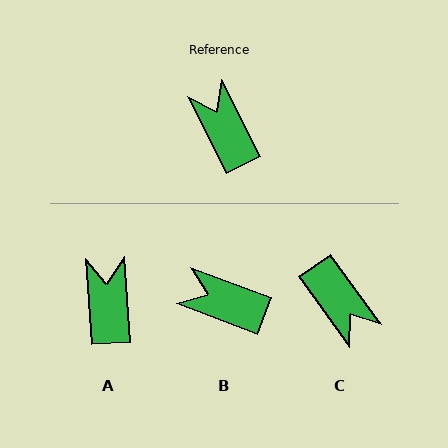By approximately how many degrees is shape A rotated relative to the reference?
Approximately 23 degrees clockwise.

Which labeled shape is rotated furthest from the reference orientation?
C, about 171 degrees away.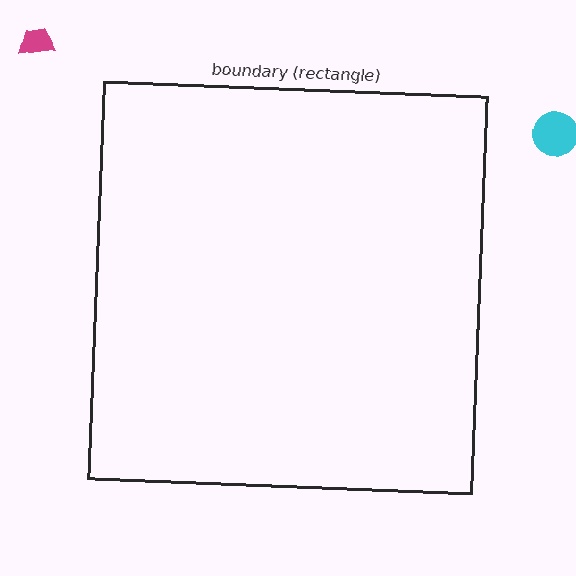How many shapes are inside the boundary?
0 inside, 2 outside.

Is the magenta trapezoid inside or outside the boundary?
Outside.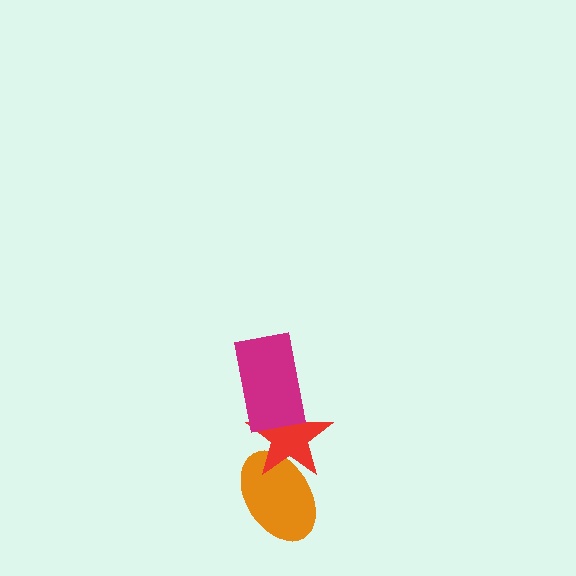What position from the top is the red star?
The red star is 2nd from the top.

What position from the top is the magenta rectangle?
The magenta rectangle is 1st from the top.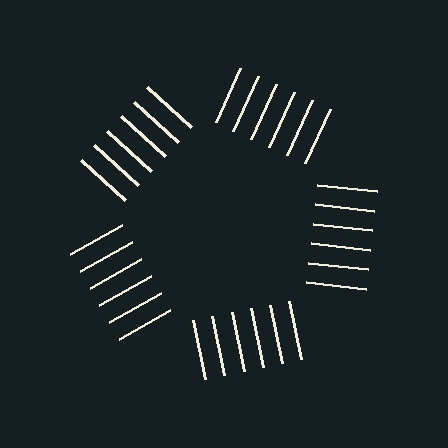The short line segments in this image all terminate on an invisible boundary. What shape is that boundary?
An illusory pentagon — the line segments terminate on its edges but no continuous stroke is drawn.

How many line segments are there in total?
30 — 6 along each of the 5 edges.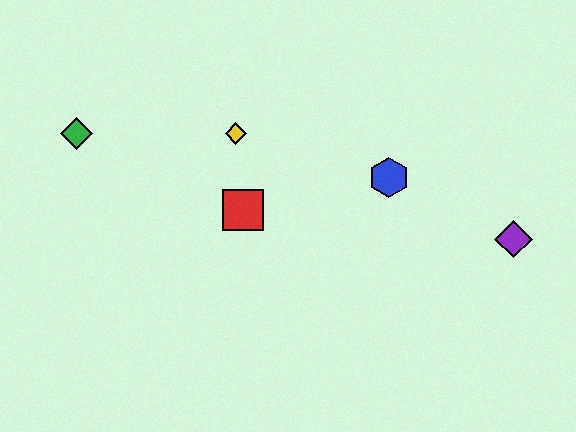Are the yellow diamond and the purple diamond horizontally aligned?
No, the yellow diamond is at y≈133 and the purple diamond is at y≈239.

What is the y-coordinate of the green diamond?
The green diamond is at y≈133.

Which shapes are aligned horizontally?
The green diamond, the yellow diamond are aligned horizontally.